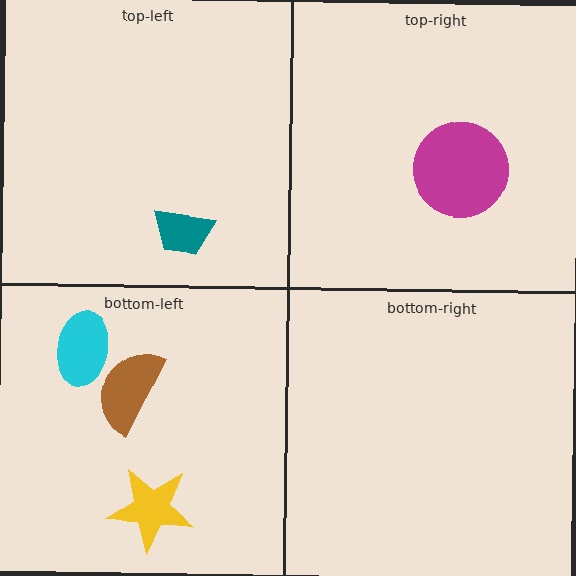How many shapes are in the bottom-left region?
3.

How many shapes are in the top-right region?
1.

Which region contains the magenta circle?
The top-right region.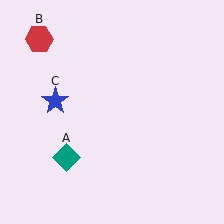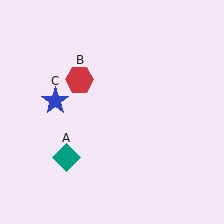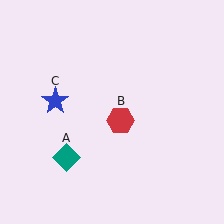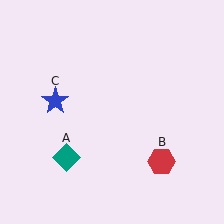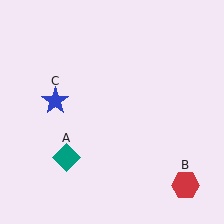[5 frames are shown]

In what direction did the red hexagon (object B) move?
The red hexagon (object B) moved down and to the right.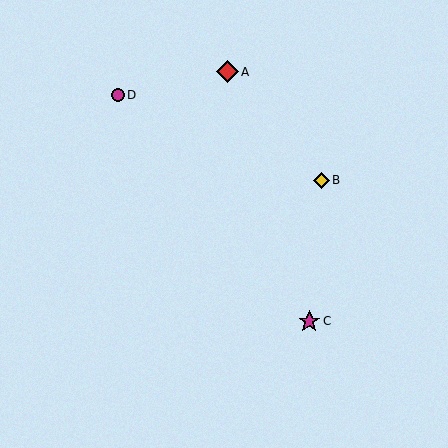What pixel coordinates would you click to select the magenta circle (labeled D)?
Click at (118, 95) to select the magenta circle D.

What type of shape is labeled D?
Shape D is a magenta circle.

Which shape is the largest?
The red diamond (labeled A) is the largest.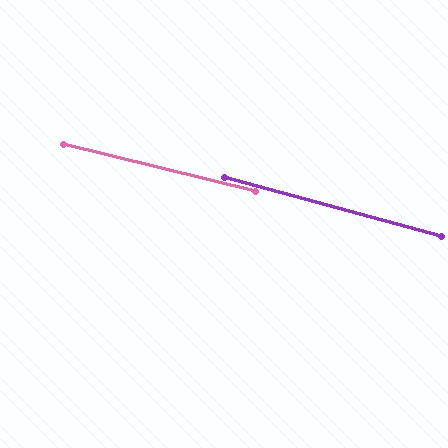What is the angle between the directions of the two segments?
Approximately 2 degrees.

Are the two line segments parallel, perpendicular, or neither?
Parallel — their directions differ by only 1.6°.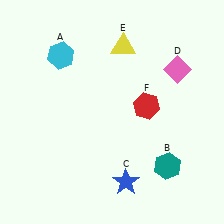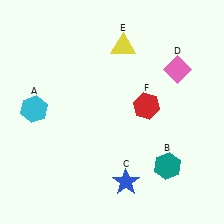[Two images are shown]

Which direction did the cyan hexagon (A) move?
The cyan hexagon (A) moved down.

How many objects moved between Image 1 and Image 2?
1 object moved between the two images.